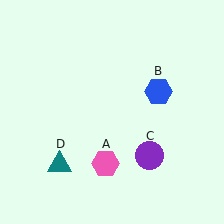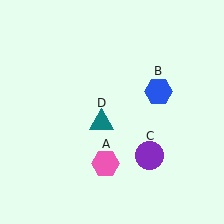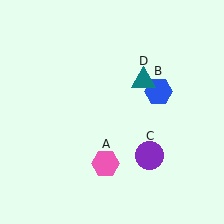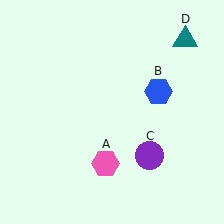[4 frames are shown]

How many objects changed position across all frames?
1 object changed position: teal triangle (object D).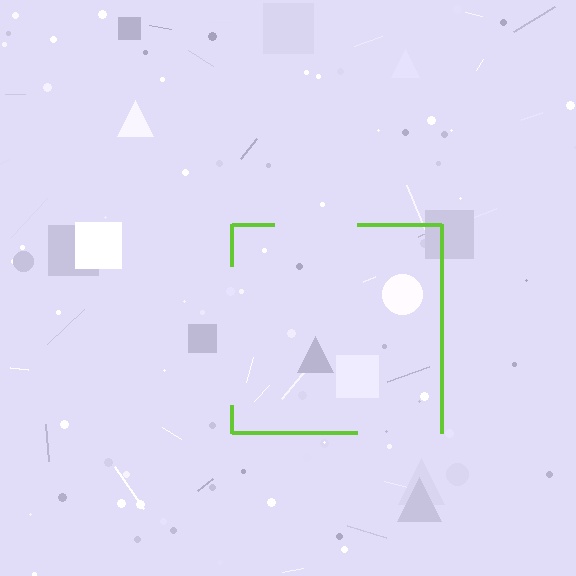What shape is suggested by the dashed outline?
The dashed outline suggests a square.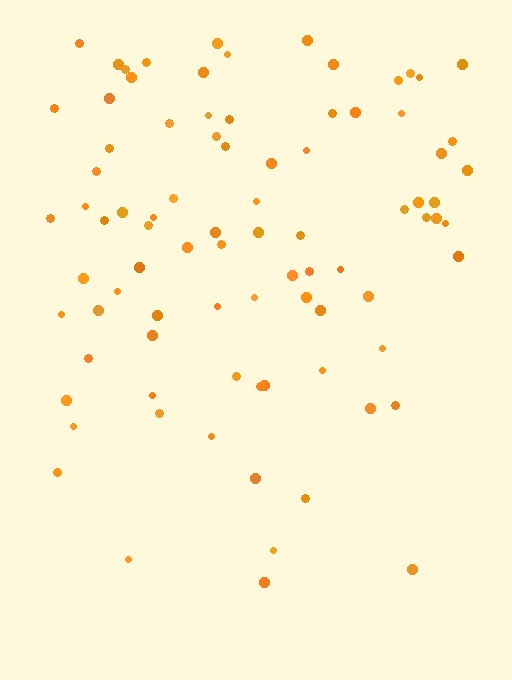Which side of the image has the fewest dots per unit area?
The bottom.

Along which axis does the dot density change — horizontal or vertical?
Vertical.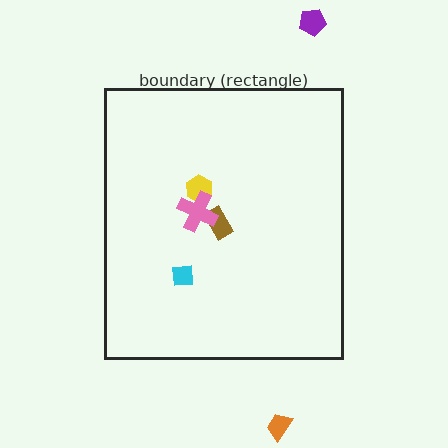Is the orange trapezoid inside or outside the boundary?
Outside.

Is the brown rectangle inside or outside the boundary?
Inside.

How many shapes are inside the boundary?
4 inside, 2 outside.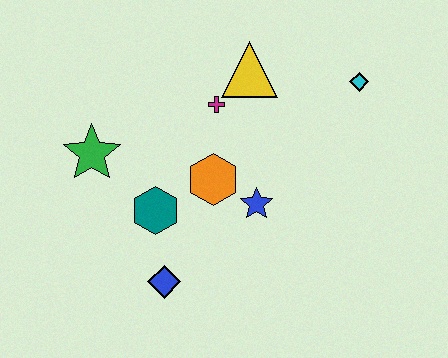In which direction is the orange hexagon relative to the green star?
The orange hexagon is to the right of the green star.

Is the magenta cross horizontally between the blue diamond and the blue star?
Yes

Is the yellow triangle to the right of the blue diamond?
Yes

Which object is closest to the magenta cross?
The yellow triangle is closest to the magenta cross.